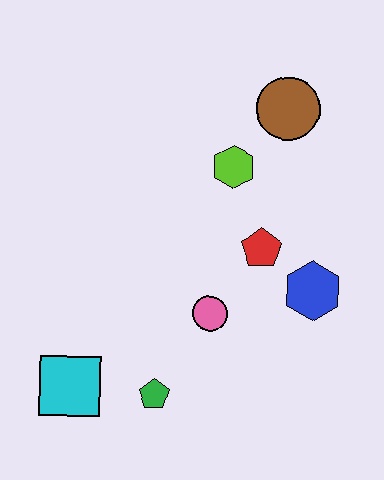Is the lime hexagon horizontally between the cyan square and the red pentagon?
Yes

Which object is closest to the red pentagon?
The blue hexagon is closest to the red pentagon.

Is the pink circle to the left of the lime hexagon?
Yes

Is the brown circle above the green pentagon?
Yes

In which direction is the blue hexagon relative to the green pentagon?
The blue hexagon is to the right of the green pentagon.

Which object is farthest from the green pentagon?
The brown circle is farthest from the green pentagon.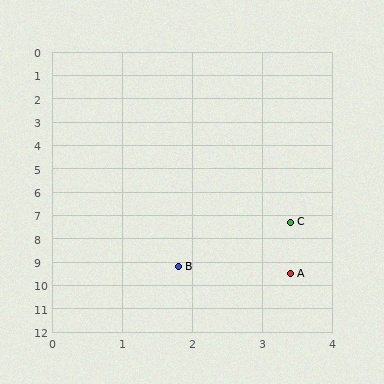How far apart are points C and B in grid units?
Points C and B are about 2.5 grid units apart.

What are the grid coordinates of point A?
Point A is at approximately (3.4, 9.5).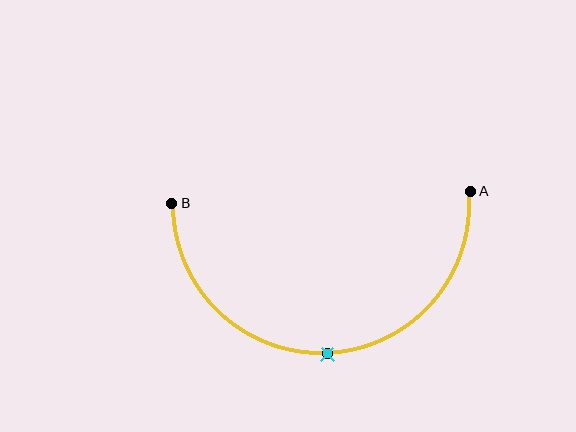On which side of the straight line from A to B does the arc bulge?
The arc bulges below the straight line connecting A and B.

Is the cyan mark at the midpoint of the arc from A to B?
Yes. The cyan mark lies on the arc at equal arc-length from both A and B — it is the arc midpoint.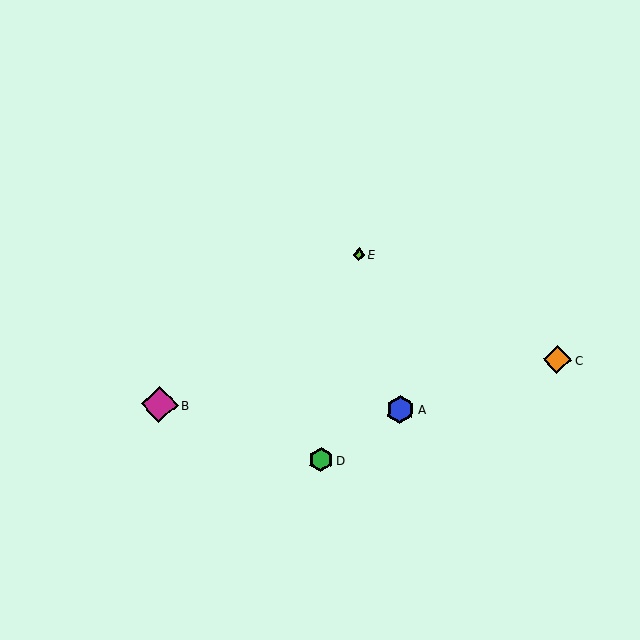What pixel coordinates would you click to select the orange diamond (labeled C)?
Click at (557, 360) to select the orange diamond C.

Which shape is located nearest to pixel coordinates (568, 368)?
The orange diamond (labeled C) at (557, 360) is nearest to that location.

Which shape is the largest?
The magenta diamond (labeled B) is the largest.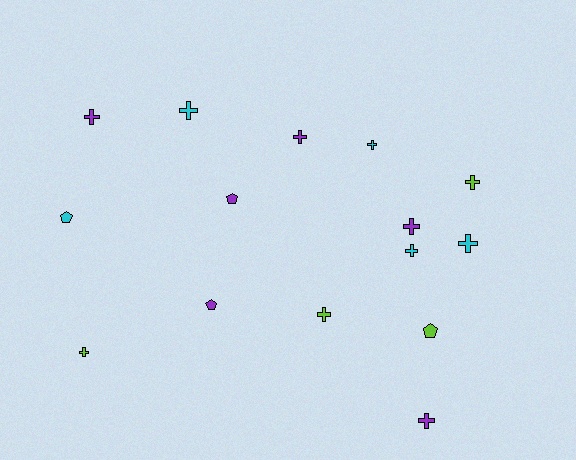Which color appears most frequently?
Purple, with 6 objects.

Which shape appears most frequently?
Cross, with 11 objects.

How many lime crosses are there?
There are 3 lime crosses.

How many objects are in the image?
There are 15 objects.